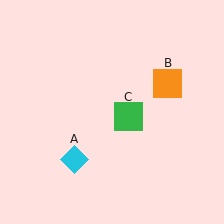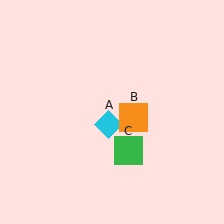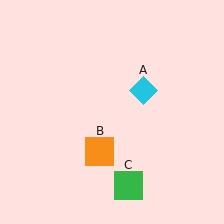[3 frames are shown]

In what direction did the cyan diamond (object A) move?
The cyan diamond (object A) moved up and to the right.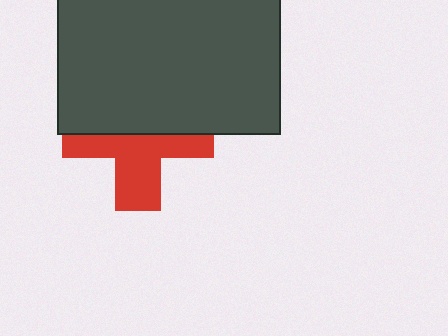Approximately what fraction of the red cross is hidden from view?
Roughly 51% of the red cross is hidden behind the dark gray rectangle.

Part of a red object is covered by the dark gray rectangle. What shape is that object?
It is a cross.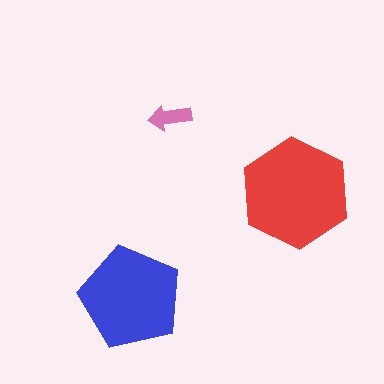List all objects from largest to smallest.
The red hexagon, the blue pentagon, the pink arrow.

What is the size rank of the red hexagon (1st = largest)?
1st.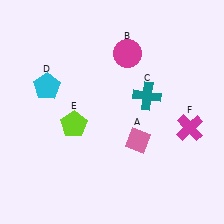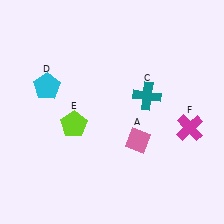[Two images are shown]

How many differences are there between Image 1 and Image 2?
There is 1 difference between the two images.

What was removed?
The magenta circle (B) was removed in Image 2.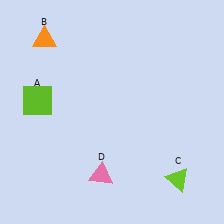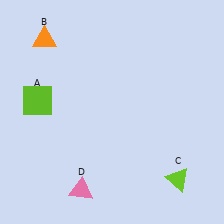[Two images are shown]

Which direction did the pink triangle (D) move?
The pink triangle (D) moved left.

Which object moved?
The pink triangle (D) moved left.